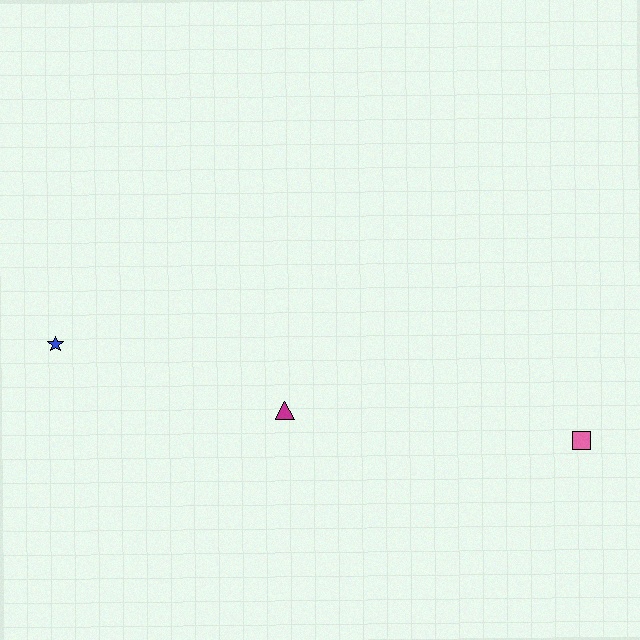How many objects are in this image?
There are 3 objects.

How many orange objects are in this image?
There are no orange objects.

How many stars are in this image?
There is 1 star.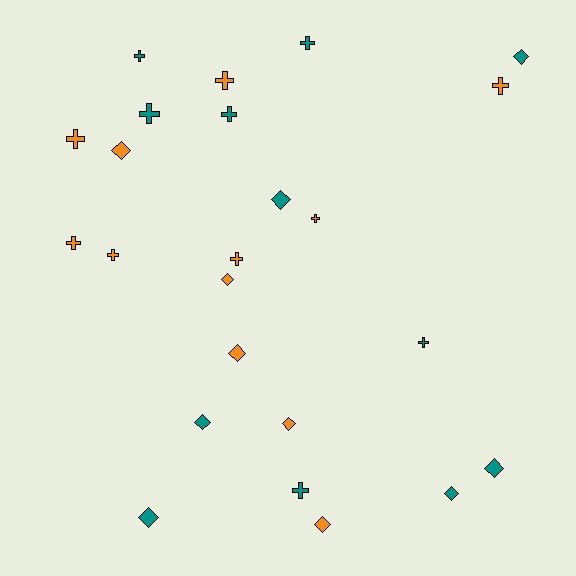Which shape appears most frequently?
Cross, with 13 objects.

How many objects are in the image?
There are 24 objects.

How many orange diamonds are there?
There are 5 orange diamonds.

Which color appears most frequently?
Orange, with 12 objects.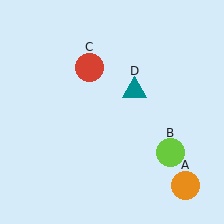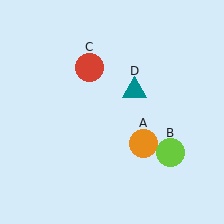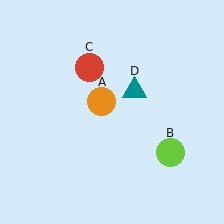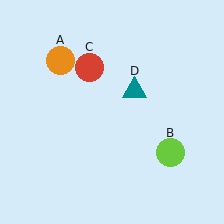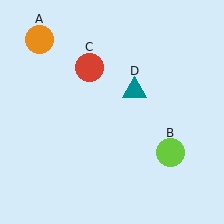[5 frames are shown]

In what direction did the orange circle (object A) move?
The orange circle (object A) moved up and to the left.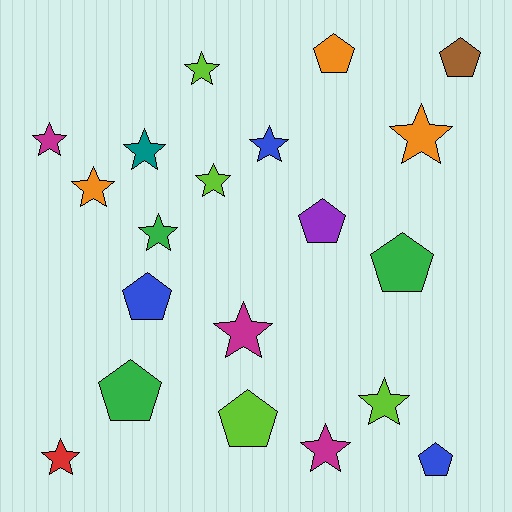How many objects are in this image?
There are 20 objects.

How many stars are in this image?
There are 12 stars.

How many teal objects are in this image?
There is 1 teal object.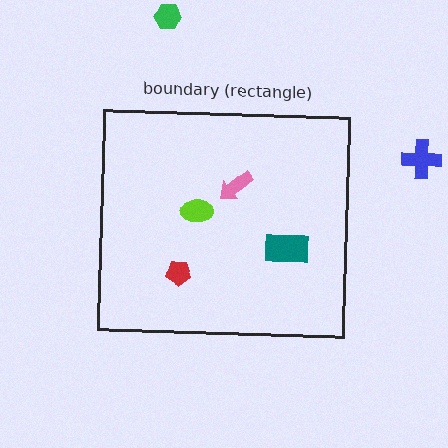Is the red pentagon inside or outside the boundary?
Inside.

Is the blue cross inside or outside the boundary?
Outside.